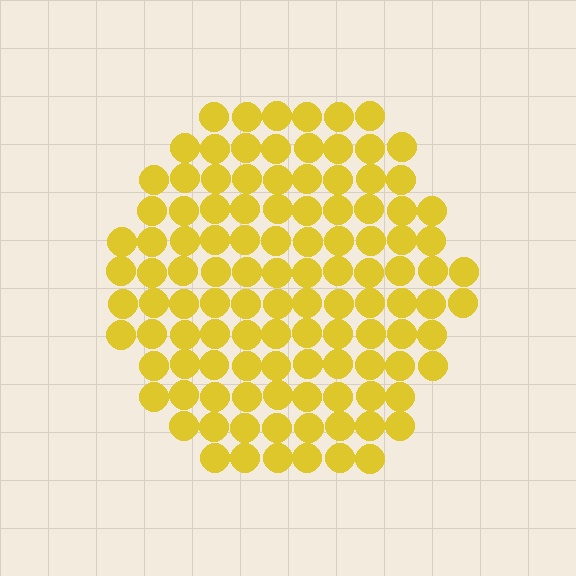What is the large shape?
The large shape is a hexagon.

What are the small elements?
The small elements are circles.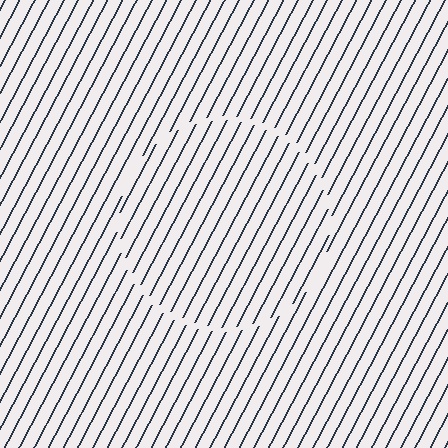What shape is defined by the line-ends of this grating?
An illusory circle. The interior of the shape contains the same grating, shifted by half a period — the contour is defined by the phase discontinuity where line-ends from the inner and outer gratings abut.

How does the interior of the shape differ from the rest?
The interior of the shape contains the same grating, shifted by half a period — the contour is defined by the phase discontinuity where line-ends from the inner and outer gratings abut.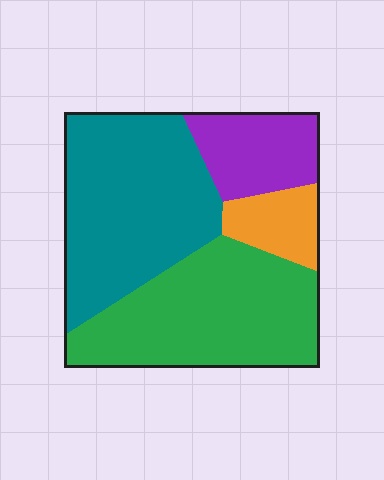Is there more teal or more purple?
Teal.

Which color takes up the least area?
Orange, at roughly 10%.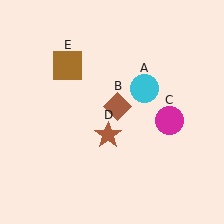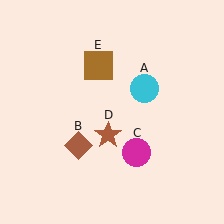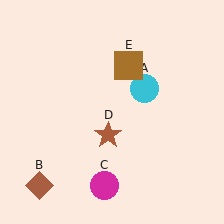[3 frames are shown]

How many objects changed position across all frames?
3 objects changed position: brown diamond (object B), magenta circle (object C), brown square (object E).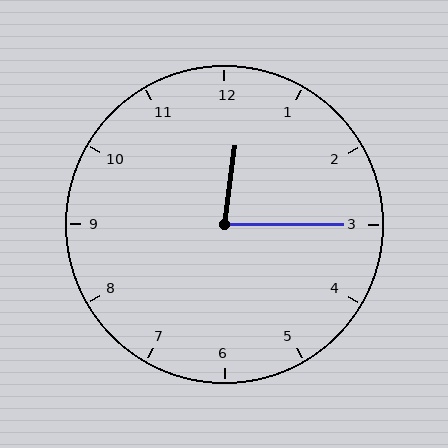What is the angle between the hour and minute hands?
Approximately 82 degrees.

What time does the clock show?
12:15.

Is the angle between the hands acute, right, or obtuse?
It is acute.